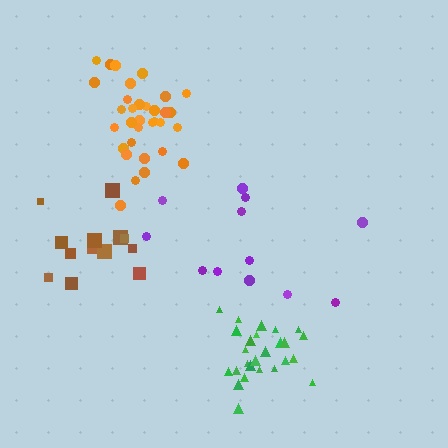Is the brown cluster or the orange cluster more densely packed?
Orange.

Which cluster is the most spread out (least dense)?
Purple.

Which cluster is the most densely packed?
Green.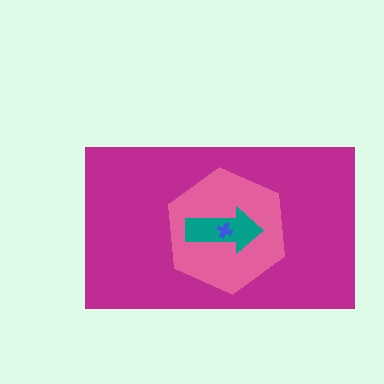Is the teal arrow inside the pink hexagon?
Yes.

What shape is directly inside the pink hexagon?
The teal arrow.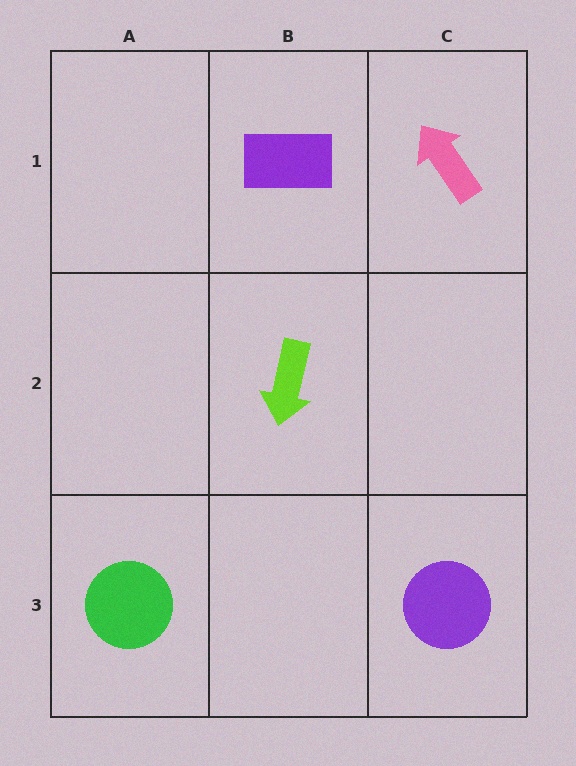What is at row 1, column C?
A pink arrow.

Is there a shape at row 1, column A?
No, that cell is empty.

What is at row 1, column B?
A purple rectangle.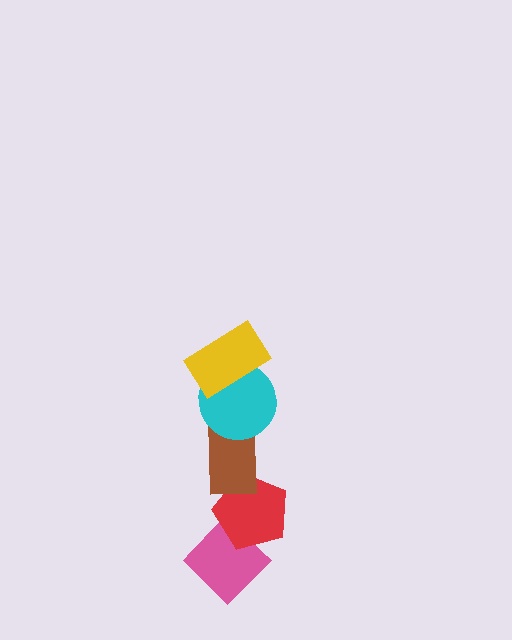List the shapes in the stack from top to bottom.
From top to bottom: the yellow rectangle, the cyan circle, the brown rectangle, the red pentagon, the pink diamond.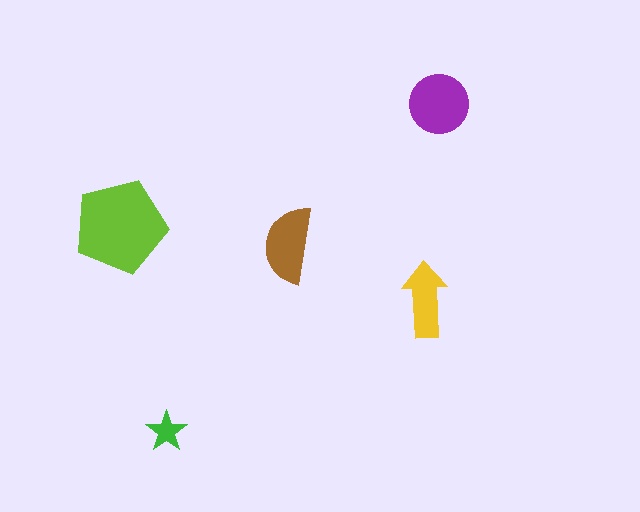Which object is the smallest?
The green star.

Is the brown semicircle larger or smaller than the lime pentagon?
Smaller.